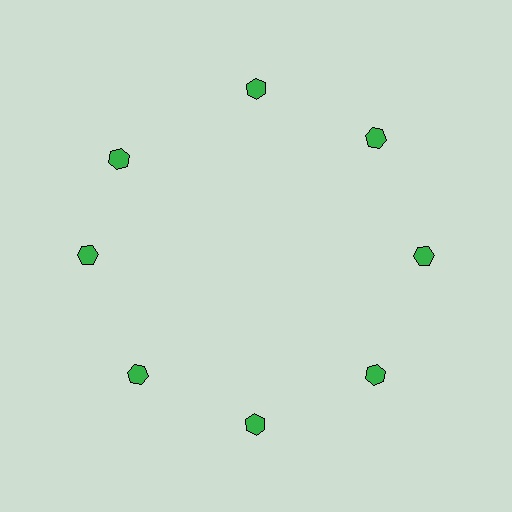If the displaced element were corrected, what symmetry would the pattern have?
It would have 8-fold rotational symmetry — the pattern would map onto itself every 45 degrees.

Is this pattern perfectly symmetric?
No. The 8 green hexagons are arranged in a ring, but one element near the 10 o'clock position is rotated out of alignment along the ring, breaking the 8-fold rotational symmetry.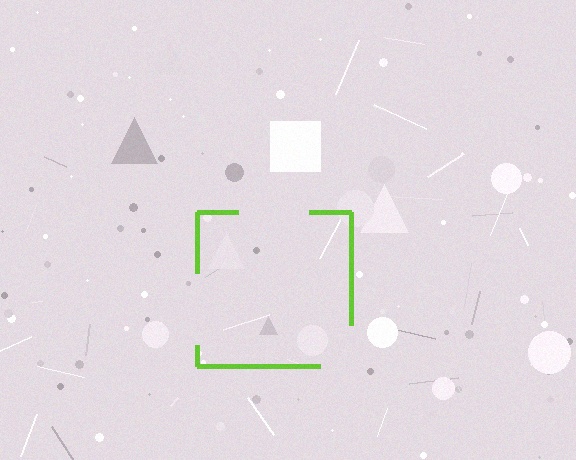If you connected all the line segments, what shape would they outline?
They would outline a square.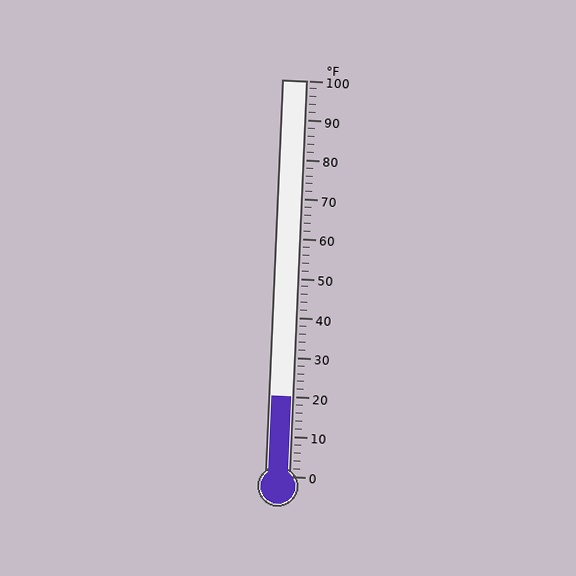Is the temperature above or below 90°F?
The temperature is below 90°F.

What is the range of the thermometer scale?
The thermometer scale ranges from 0°F to 100°F.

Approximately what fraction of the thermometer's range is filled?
The thermometer is filled to approximately 20% of its range.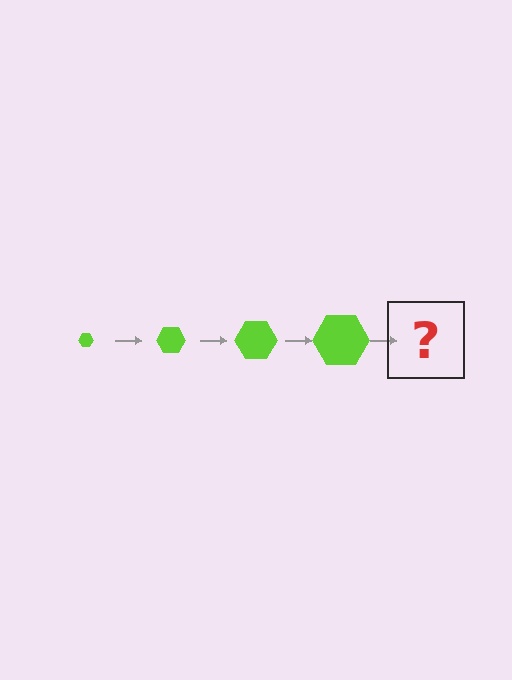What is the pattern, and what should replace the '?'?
The pattern is that the hexagon gets progressively larger each step. The '?' should be a lime hexagon, larger than the previous one.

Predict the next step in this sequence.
The next step is a lime hexagon, larger than the previous one.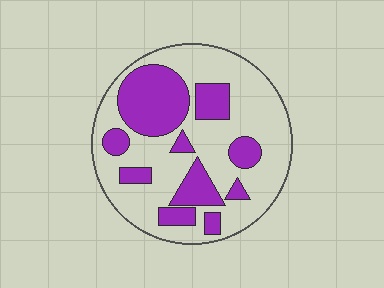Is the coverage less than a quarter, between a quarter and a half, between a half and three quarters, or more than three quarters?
Between a quarter and a half.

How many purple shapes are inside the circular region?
10.